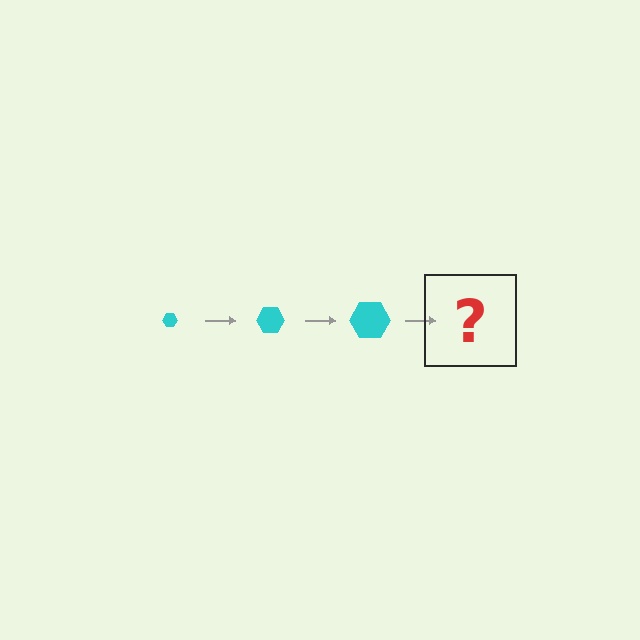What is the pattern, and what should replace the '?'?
The pattern is that the hexagon gets progressively larger each step. The '?' should be a cyan hexagon, larger than the previous one.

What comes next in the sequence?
The next element should be a cyan hexagon, larger than the previous one.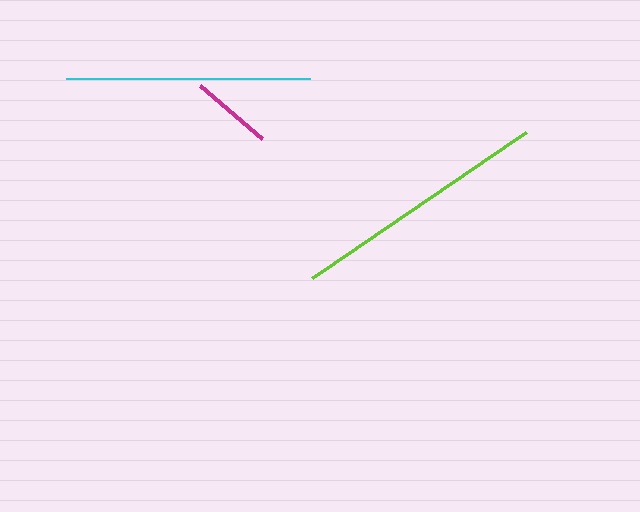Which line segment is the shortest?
The magenta line is the shortest at approximately 81 pixels.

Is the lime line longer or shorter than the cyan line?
The lime line is longer than the cyan line.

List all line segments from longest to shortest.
From longest to shortest: lime, cyan, magenta.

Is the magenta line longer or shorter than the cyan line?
The cyan line is longer than the magenta line.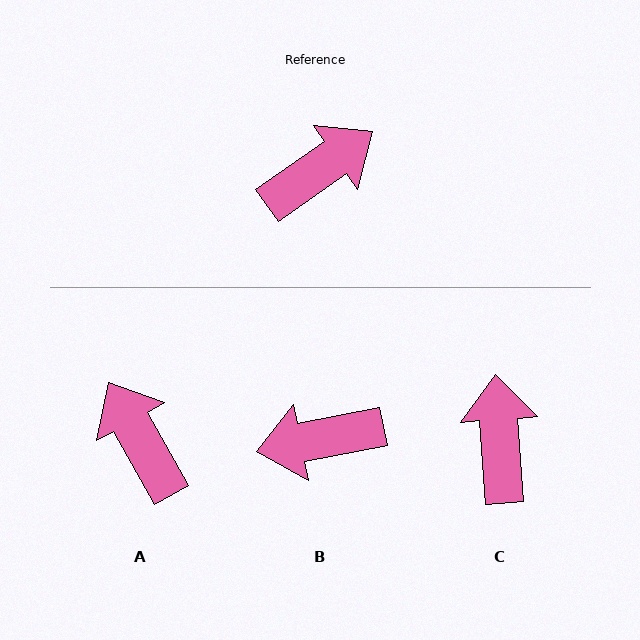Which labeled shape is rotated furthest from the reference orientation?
B, about 156 degrees away.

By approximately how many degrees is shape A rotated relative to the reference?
Approximately 85 degrees counter-clockwise.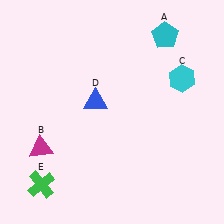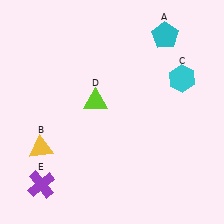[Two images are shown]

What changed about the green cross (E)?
In Image 1, E is green. In Image 2, it changed to purple.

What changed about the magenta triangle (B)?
In Image 1, B is magenta. In Image 2, it changed to yellow.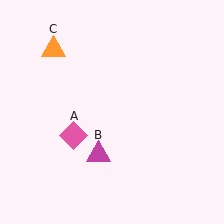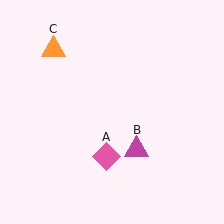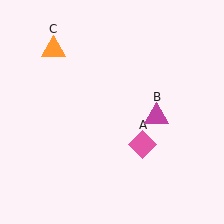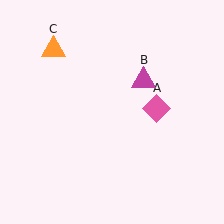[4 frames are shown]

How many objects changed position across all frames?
2 objects changed position: pink diamond (object A), magenta triangle (object B).